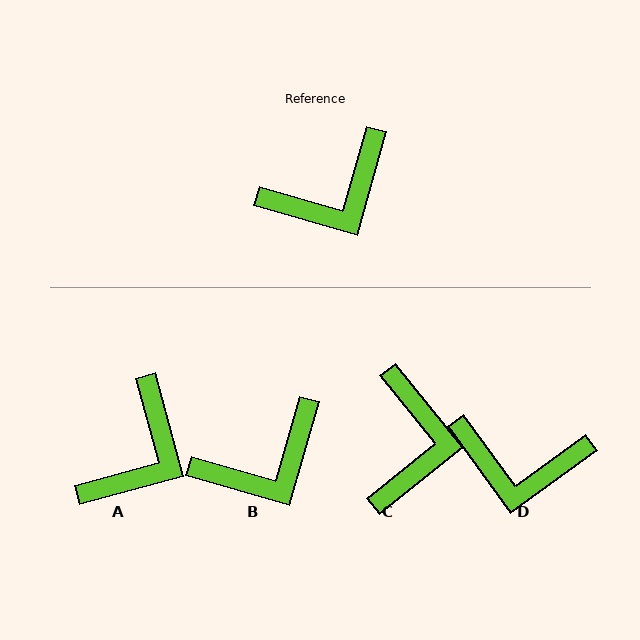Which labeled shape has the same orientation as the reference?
B.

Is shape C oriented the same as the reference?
No, it is off by about 55 degrees.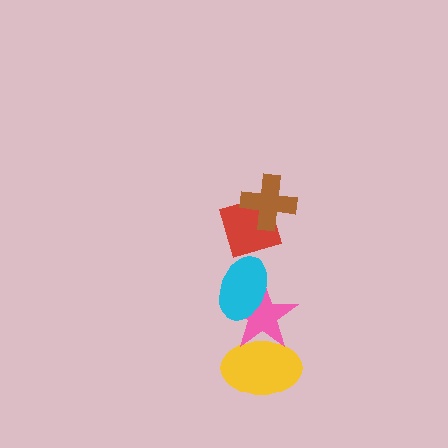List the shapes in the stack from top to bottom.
From top to bottom: the brown cross, the red diamond, the cyan ellipse, the pink star, the yellow ellipse.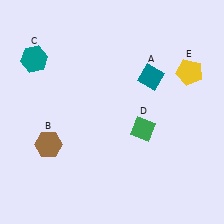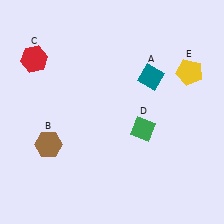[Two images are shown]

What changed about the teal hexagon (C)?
In Image 1, C is teal. In Image 2, it changed to red.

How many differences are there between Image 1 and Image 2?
There is 1 difference between the two images.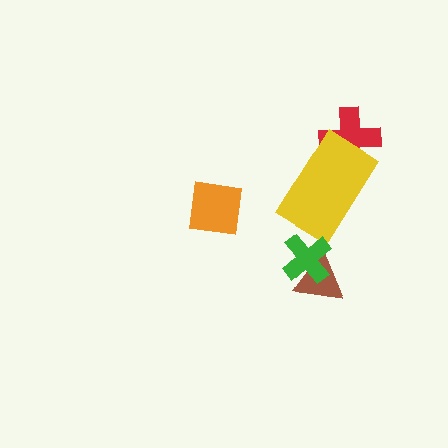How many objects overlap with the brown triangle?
1 object overlaps with the brown triangle.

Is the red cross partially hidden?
Yes, it is partially covered by another shape.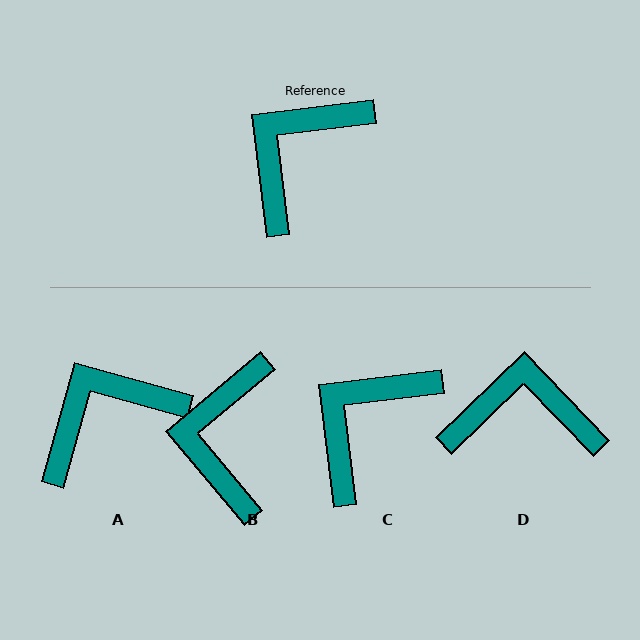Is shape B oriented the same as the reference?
No, it is off by about 33 degrees.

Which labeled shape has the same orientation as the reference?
C.